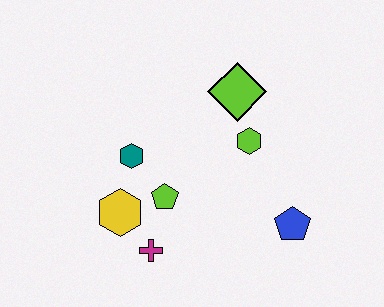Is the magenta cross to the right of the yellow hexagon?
Yes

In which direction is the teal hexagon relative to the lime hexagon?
The teal hexagon is to the left of the lime hexagon.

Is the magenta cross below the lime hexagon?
Yes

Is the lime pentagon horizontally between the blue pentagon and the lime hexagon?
No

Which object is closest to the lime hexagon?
The lime diamond is closest to the lime hexagon.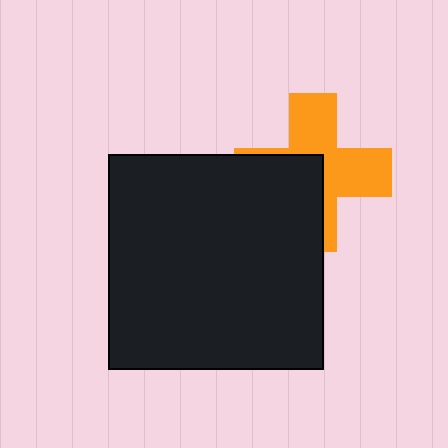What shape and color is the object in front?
The object in front is a black square.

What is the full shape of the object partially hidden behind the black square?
The partially hidden object is an orange cross.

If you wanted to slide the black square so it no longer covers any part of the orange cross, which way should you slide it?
Slide it toward the lower-left — that is the most direct way to separate the two shapes.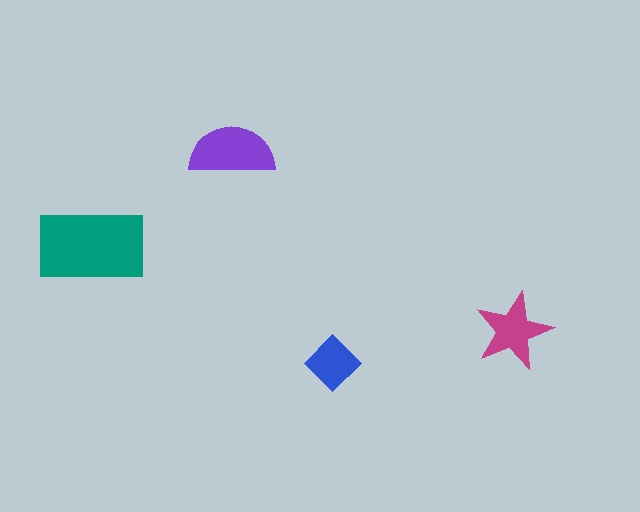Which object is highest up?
The purple semicircle is topmost.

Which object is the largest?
The teal rectangle.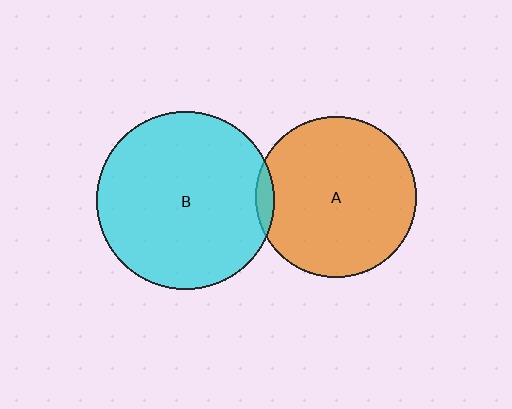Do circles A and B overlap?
Yes.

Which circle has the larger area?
Circle B (cyan).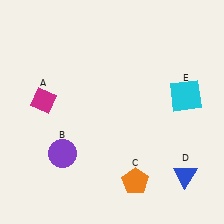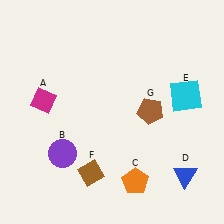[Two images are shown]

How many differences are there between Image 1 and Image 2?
There are 2 differences between the two images.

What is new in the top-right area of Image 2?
A brown pentagon (G) was added in the top-right area of Image 2.